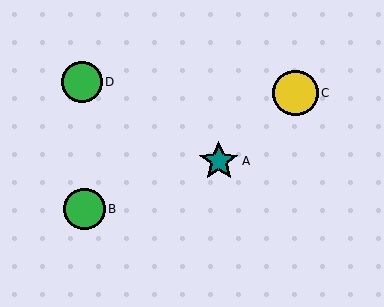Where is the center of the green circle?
The center of the green circle is at (84, 209).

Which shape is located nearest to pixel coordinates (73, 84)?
The green circle (labeled D) at (82, 82) is nearest to that location.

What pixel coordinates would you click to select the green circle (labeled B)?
Click at (84, 209) to select the green circle B.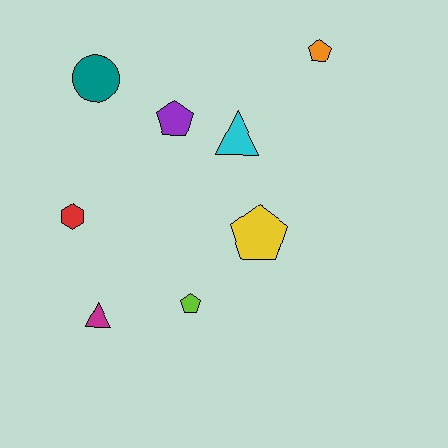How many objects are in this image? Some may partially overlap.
There are 8 objects.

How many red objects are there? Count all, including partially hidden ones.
There is 1 red object.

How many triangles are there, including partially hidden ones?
There are 2 triangles.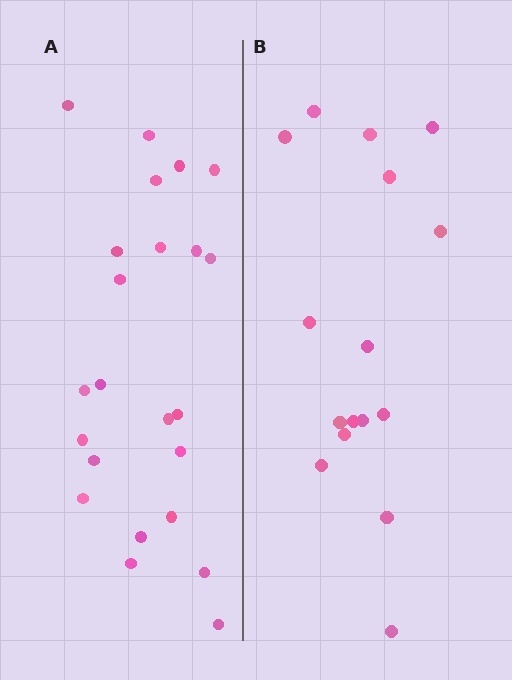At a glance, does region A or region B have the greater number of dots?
Region A (the left region) has more dots.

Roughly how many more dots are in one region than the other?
Region A has roughly 8 or so more dots than region B.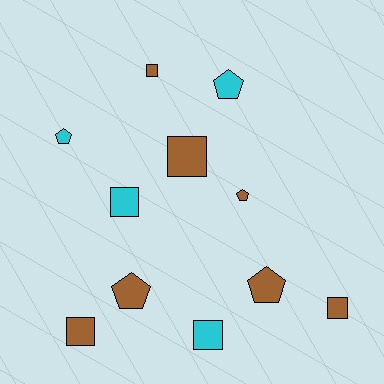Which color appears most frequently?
Brown, with 7 objects.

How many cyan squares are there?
There are 2 cyan squares.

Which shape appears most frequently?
Square, with 6 objects.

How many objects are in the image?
There are 11 objects.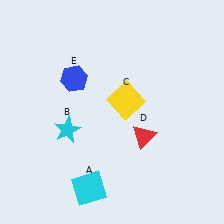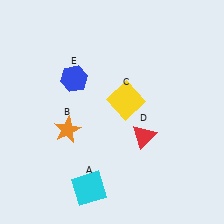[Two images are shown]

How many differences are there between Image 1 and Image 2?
There is 1 difference between the two images.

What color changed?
The star (B) changed from cyan in Image 1 to orange in Image 2.